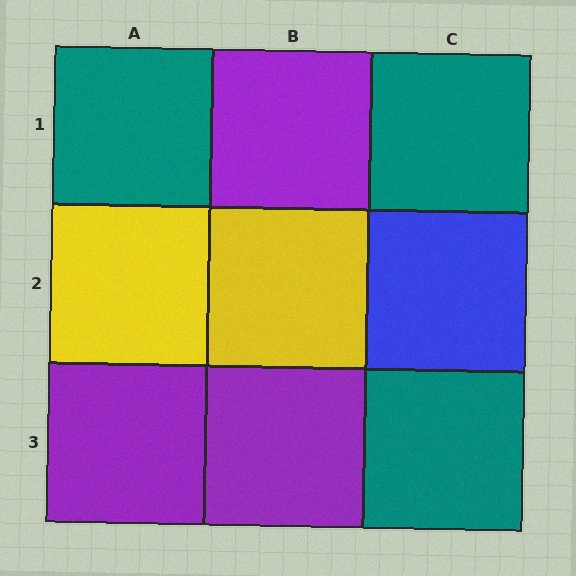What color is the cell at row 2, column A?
Yellow.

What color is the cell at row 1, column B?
Purple.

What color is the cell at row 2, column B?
Yellow.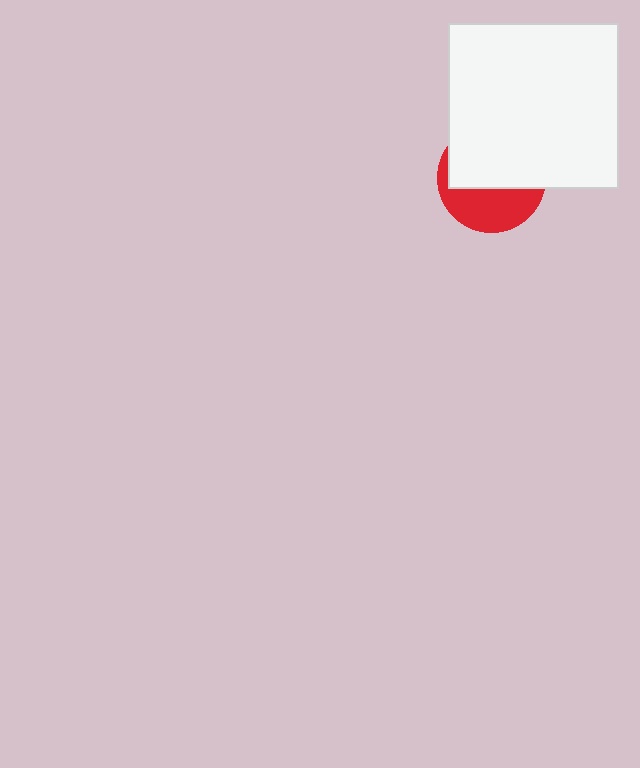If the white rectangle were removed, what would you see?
You would see the complete red circle.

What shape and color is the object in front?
The object in front is a white rectangle.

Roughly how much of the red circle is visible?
A small part of it is visible (roughly 40%).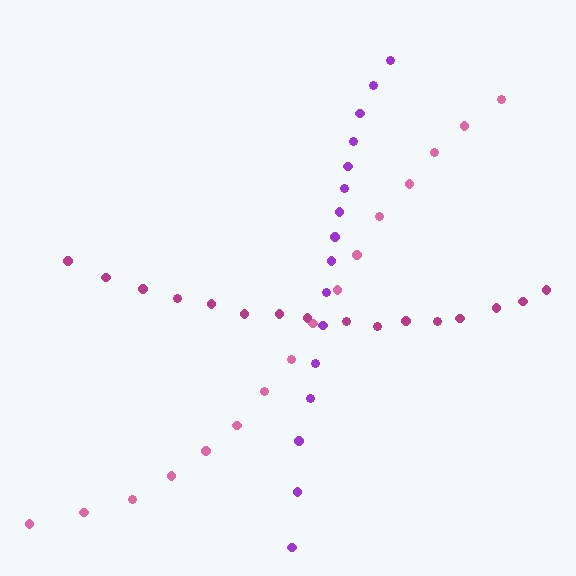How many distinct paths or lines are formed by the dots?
There are 3 distinct paths.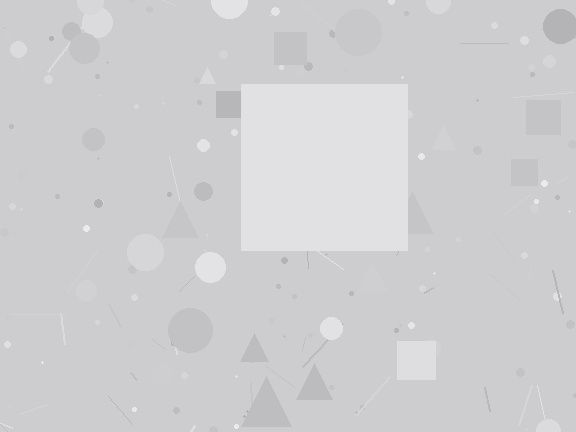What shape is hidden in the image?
A square is hidden in the image.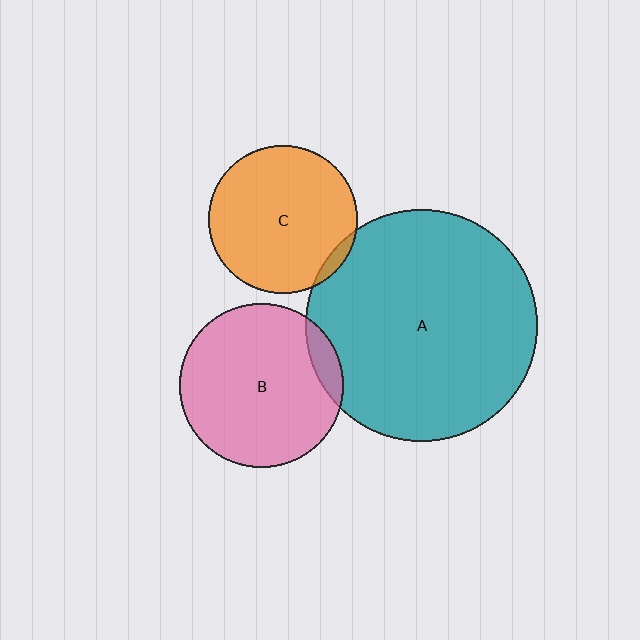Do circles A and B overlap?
Yes.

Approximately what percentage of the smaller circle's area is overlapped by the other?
Approximately 10%.